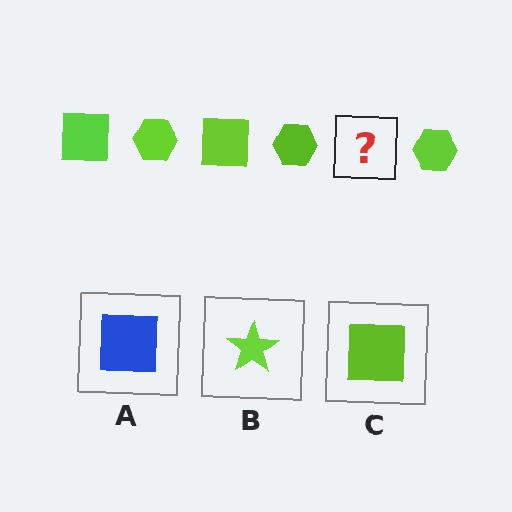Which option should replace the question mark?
Option C.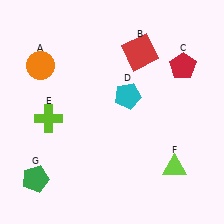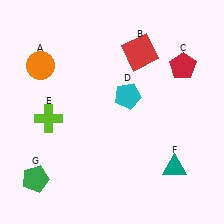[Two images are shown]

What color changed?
The triangle (F) changed from lime in Image 1 to teal in Image 2.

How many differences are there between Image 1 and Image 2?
There is 1 difference between the two images.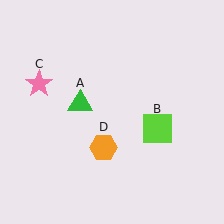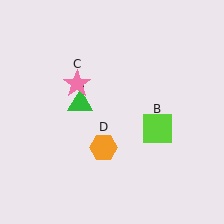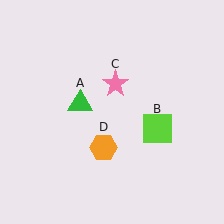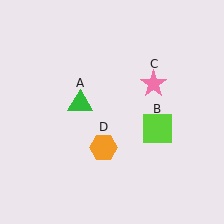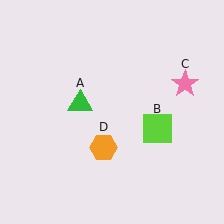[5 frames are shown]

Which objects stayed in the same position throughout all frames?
Green triangle (object A) and lime square (object B) and orange hexagon (object D) remained stationary.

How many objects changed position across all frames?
1 object changed position: pink star (object C).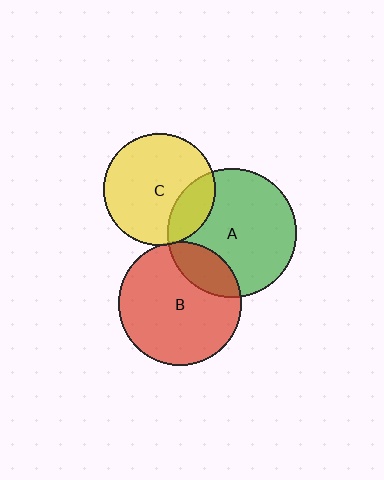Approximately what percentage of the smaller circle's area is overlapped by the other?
Approximately 20%.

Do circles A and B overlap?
Yes.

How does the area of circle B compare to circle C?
Approximately 1.2 times.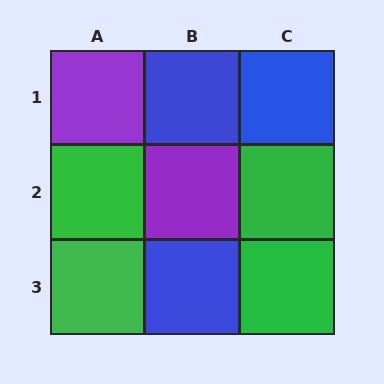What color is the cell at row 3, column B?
Blue.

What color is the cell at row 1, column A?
Purple.